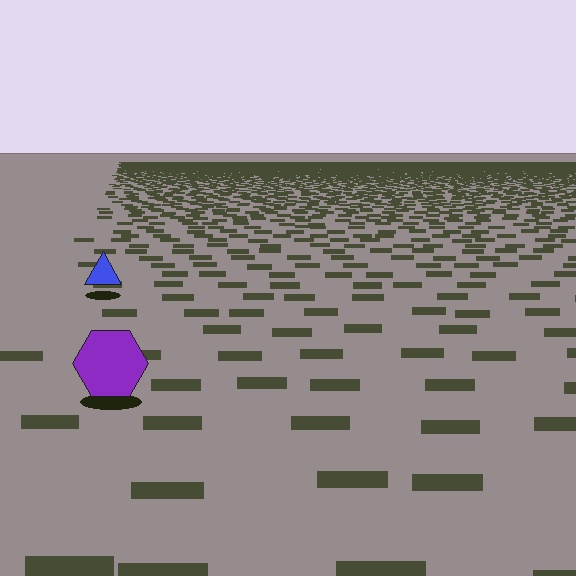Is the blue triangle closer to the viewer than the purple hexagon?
No. The purple hexagon is closer — you can tell from the texture gradient: the ground texture is coarser near it.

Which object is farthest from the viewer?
The blue triangle is farthest from the viewer. It appears smaller and the ground texture around it is denser.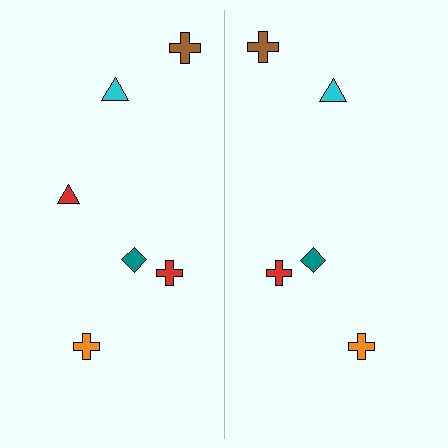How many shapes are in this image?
There are 11 shapes in this image.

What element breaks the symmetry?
A red triangle is missing from the right side.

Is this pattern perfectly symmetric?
No, the pattern is not perfectly symmetric. A red triangle is missing from the right side.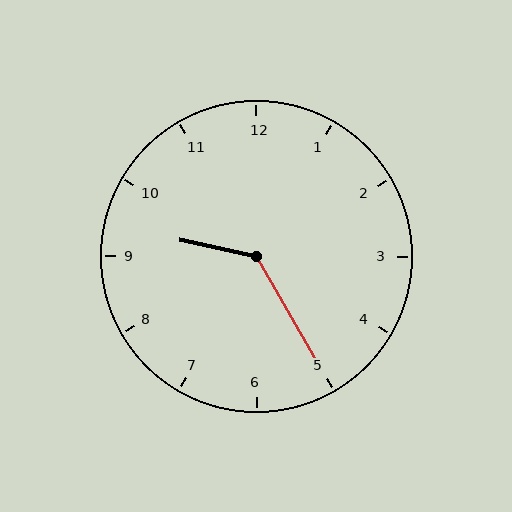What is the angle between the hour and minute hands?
Approximately 132 degrees.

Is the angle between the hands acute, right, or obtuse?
It is obtuse.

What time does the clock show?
9:25.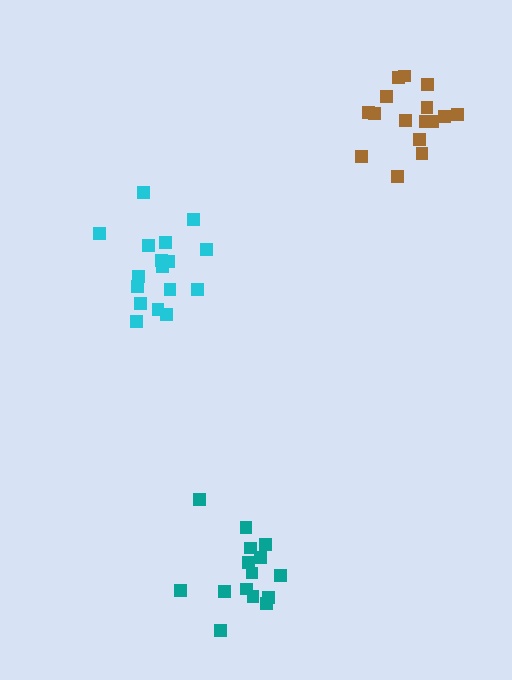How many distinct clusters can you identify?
There are 3 distinct clusters.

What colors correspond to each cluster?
The clusters are colored: brown, cyan, teal.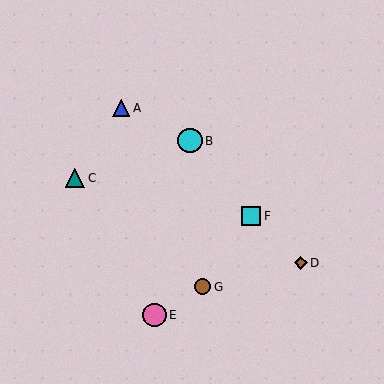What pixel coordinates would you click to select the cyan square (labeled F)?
Click at (251, 216) to select the cyan square F.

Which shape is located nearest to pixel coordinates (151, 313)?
The pink circle (labeled E) at (155, 315) is nearest to that location.